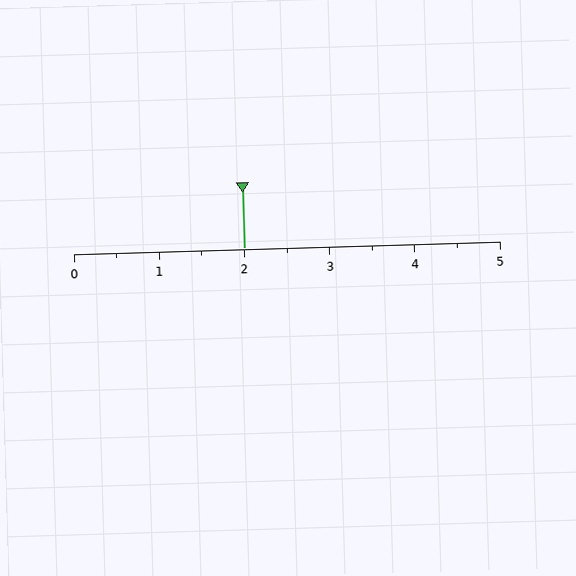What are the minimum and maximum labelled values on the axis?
The axis runs from 0 to 5.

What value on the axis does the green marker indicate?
The marker indicates approximately 2.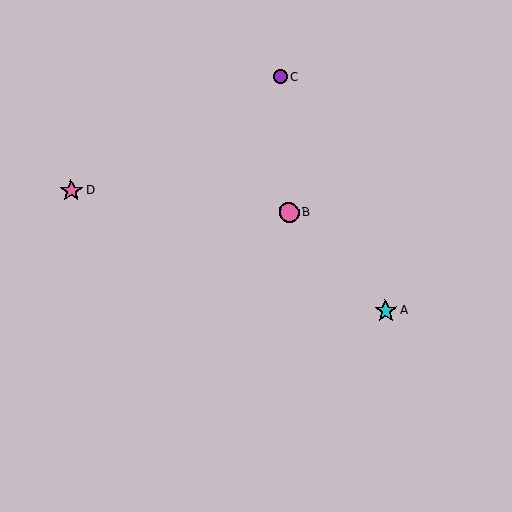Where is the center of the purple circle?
The center of the purple circle is at (280, 77).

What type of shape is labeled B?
Shape B is a pink circle.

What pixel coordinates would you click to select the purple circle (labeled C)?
Click at (280, 77) to select the purple circle C.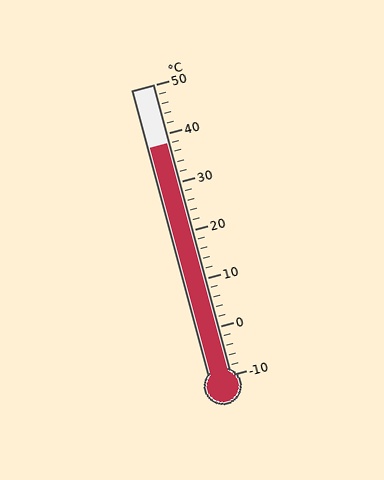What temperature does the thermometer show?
The thermometer shows approximately 38°C.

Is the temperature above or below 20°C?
The temperature is above 20°C.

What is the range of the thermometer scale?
The thermometer scale ranges from -10°C to 50°C.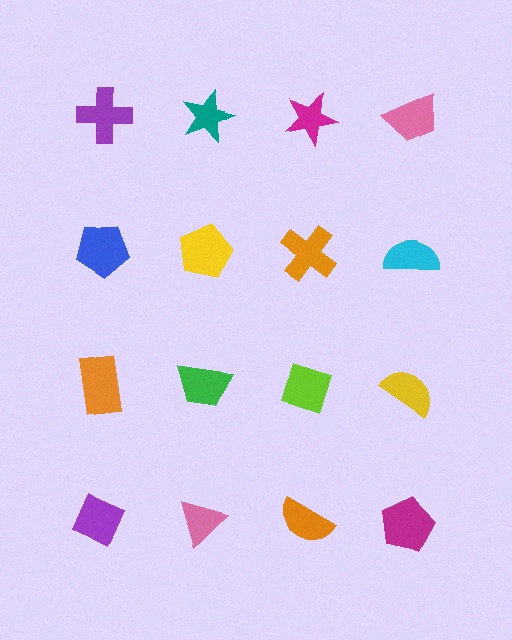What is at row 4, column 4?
A magenta pentagon.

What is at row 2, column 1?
A blue pentagon.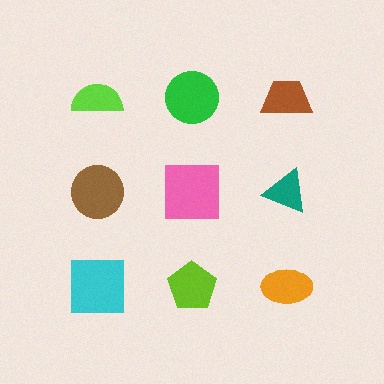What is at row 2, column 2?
A pink square.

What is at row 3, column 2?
A lime pentagon.